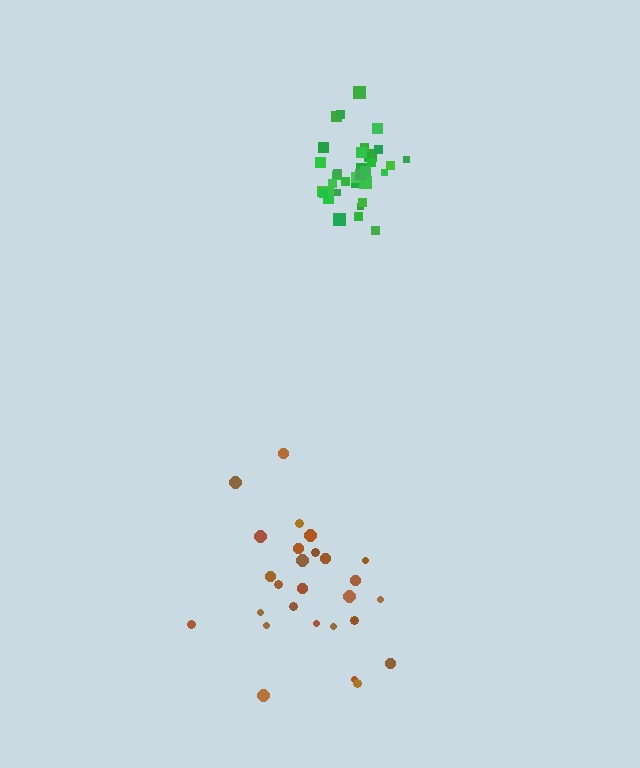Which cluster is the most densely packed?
Green.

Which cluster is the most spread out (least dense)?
Brown.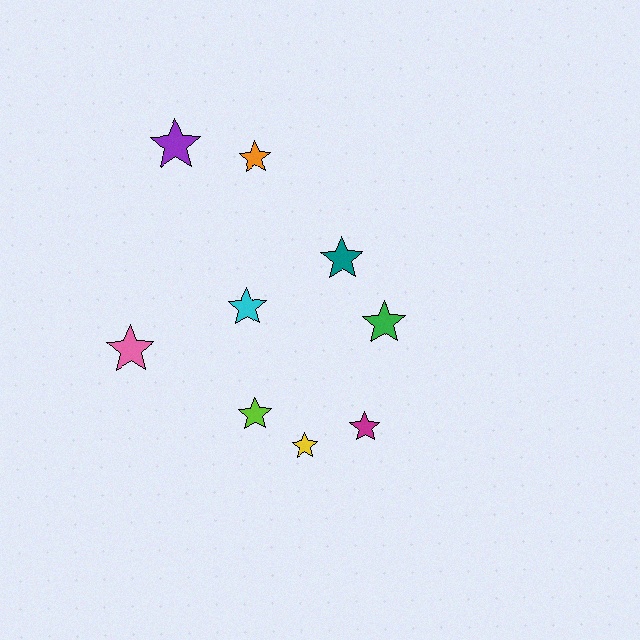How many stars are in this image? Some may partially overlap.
There are 9 stars.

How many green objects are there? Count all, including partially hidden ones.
There is 1 green object.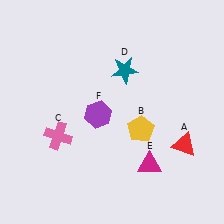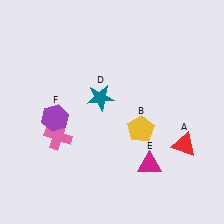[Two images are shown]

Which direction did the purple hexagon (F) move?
The purple hexagon (F) moved left.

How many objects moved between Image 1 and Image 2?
2 objects moved between the two images.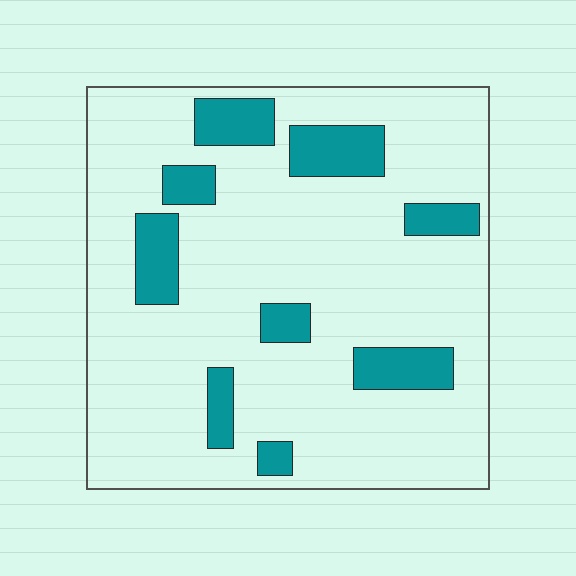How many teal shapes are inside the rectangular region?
9.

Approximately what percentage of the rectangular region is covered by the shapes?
Approximately 15%.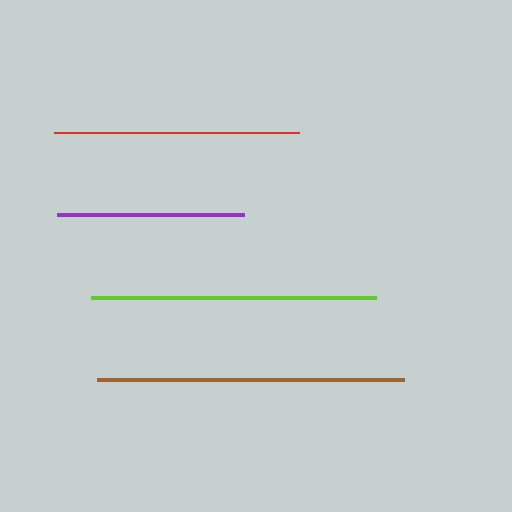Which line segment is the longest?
The brown line is the longest at approximately 308 pixels.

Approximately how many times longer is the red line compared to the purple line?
The red line is approximately 1.3 times the length of the purple line.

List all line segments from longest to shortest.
From longest to shortest: brown, lime, red, purple.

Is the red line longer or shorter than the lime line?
The lime line is longer than the red line.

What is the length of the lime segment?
The lime segment is approximately 284 pixels long.